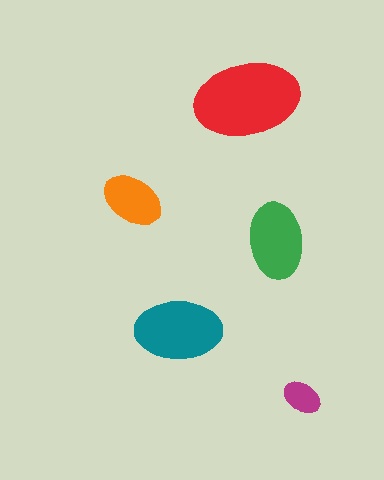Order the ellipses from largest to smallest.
the red one, the teal one, the green one, the orange one, the magenta one.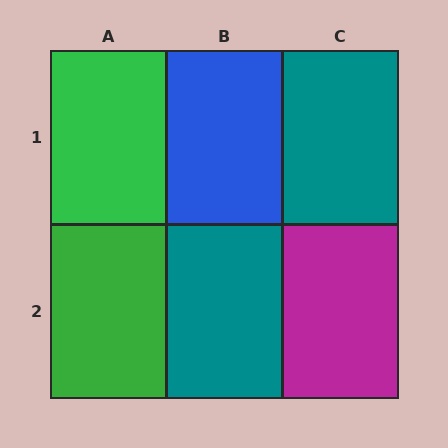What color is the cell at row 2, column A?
Green.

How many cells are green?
2 cells are green.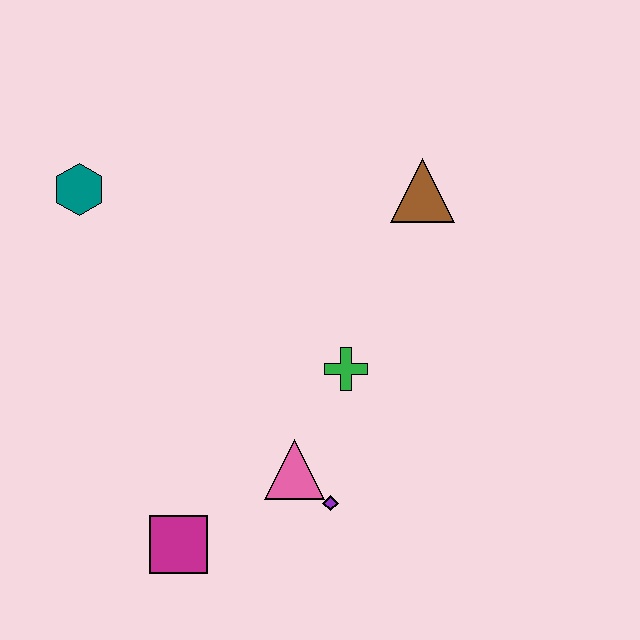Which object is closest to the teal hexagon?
The green cross is closest to the teal hexagon.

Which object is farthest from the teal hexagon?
The purple diamond is farthest from the teal hexagon.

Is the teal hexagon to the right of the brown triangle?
No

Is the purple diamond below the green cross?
Yes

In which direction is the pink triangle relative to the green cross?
The pink triangle is below the green cross.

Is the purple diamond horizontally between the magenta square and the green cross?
Yes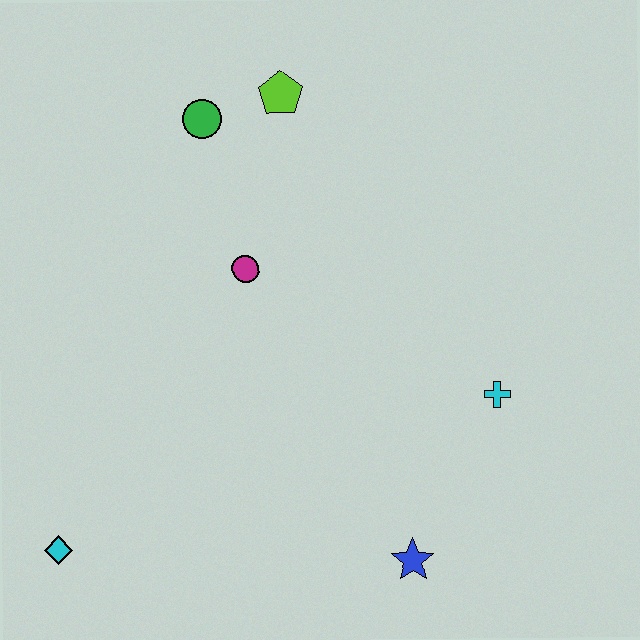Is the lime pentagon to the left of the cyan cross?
Yes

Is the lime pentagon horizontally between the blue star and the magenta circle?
Yes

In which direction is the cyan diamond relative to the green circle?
The cyan diamond is below the green circle.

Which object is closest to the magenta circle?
The green circle is closest to the magenta circle.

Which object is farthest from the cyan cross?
The cyan diamond is farthest from the cyan cross.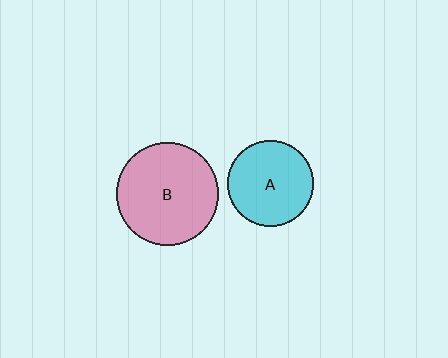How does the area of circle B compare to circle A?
Approximately 1.4 times.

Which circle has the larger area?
Circle B (pink).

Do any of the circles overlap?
No, none of the circles overlap.